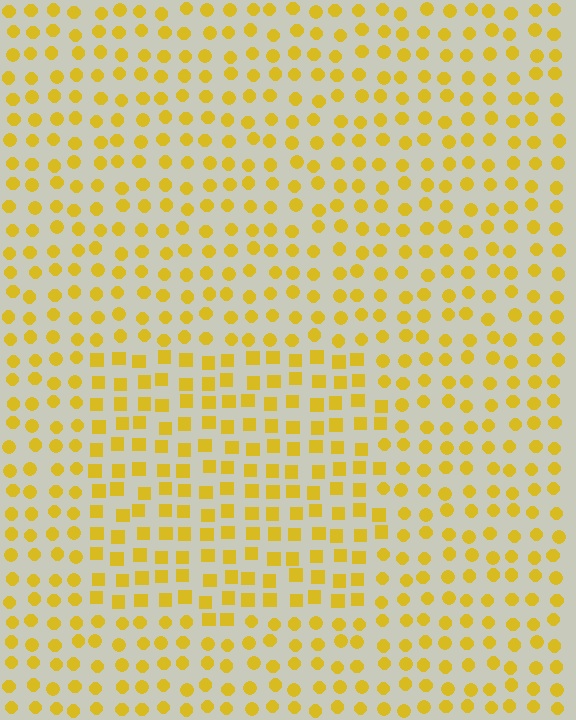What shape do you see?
I see a rectangle.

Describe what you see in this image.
The image is filled with small yellow elements arranged in a uniform grid. A rectangle-shaped region contains squares, while the surrounding area contains circles. The boundary is defined purely by the change in element shape.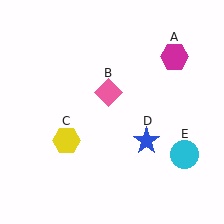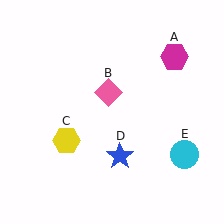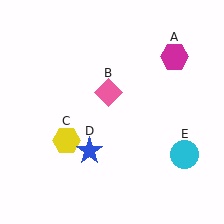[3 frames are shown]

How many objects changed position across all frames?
1 object changed position: blue star (object D).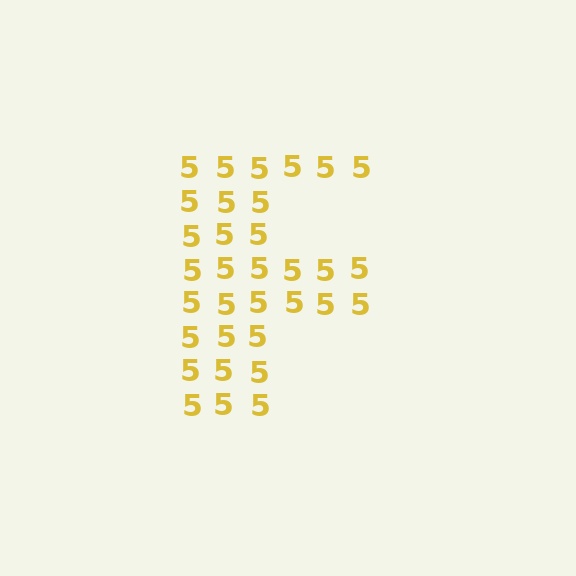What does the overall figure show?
The overall figure shows the letter F.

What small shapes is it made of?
It is made of small digit 5's.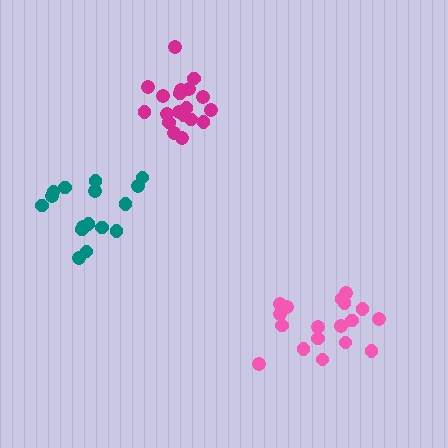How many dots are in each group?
Group 1: 16 dots, Group 2: 18 dots, Group 3: 19 dots (53 total).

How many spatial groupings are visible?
There are 3 spatial groupings.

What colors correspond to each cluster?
The clusters are colored: teal, pink, magenta.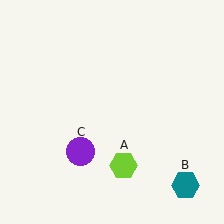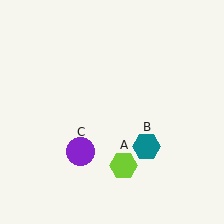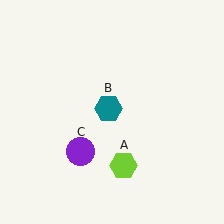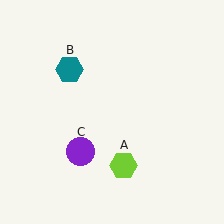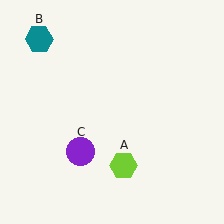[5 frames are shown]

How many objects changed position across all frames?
1 object changed position: teal hexagon (object B).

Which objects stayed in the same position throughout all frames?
Lime hexagon (object A) and purple circle (object C) remained stationary.